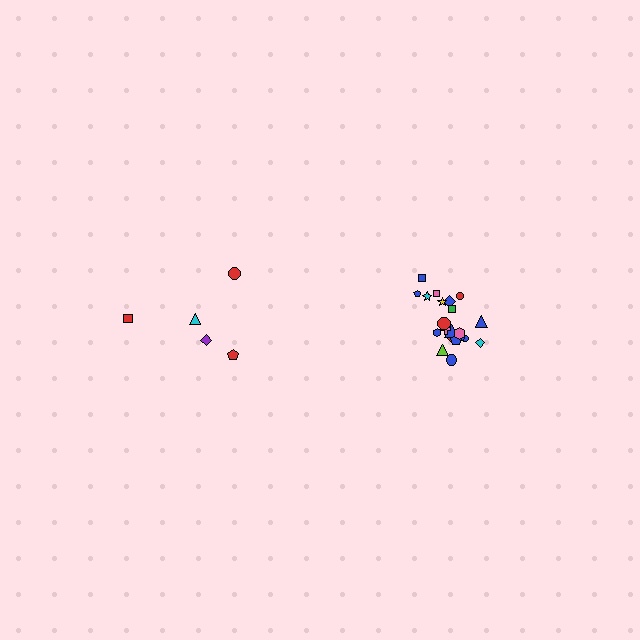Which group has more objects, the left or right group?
The right group.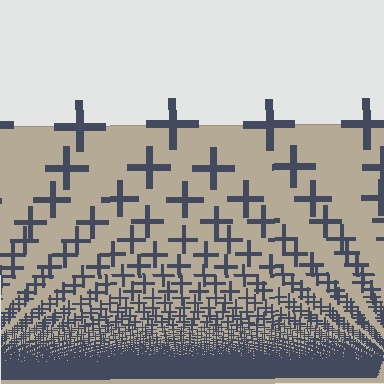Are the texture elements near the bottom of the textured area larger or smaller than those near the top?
Smaller. The gradient is inverted — elements near the bottom are smaller and denser.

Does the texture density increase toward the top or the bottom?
Density increases toward the bottom.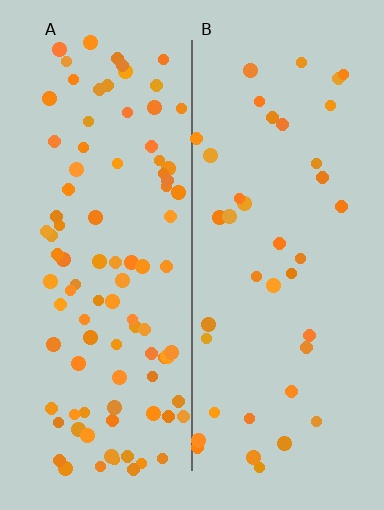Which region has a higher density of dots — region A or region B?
A (the left).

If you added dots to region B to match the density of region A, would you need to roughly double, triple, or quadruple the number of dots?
Approximately double.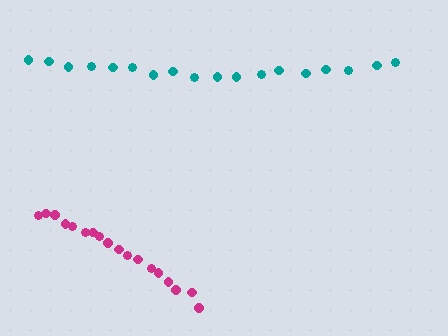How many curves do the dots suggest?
There are 2 distinct paths.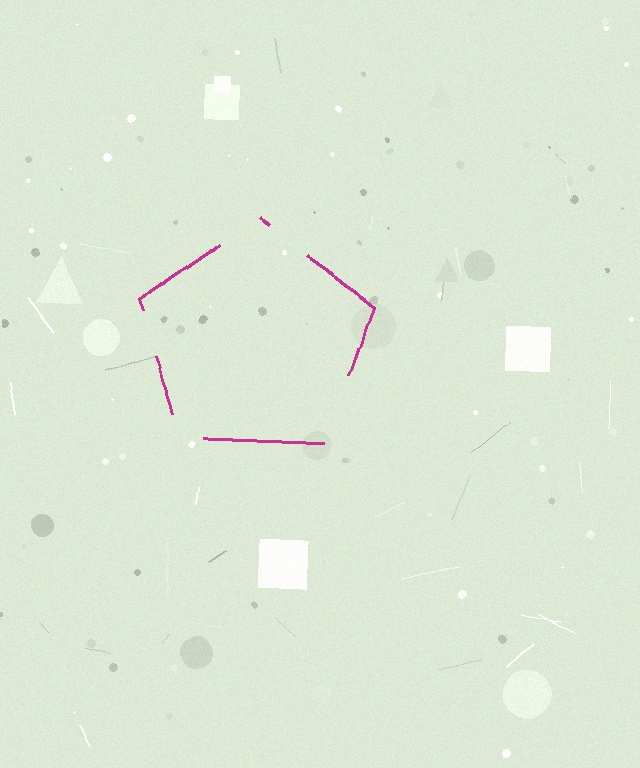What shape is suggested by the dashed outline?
The dashed outline suggests a pentagon.